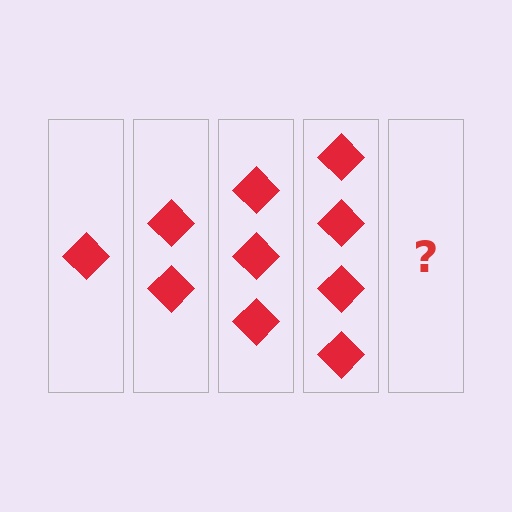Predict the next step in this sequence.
The next step is 5 diamonds.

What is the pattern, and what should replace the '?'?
The pattern is that each step adds one more diamond. The '?' should be 5 diamonds.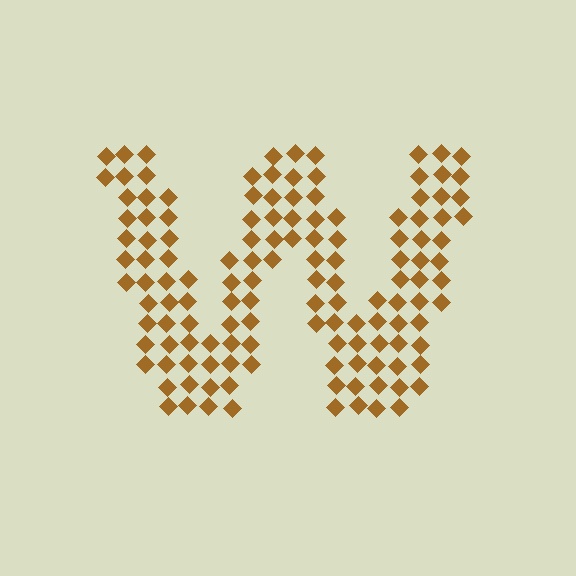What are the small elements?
The small elements are diamonds.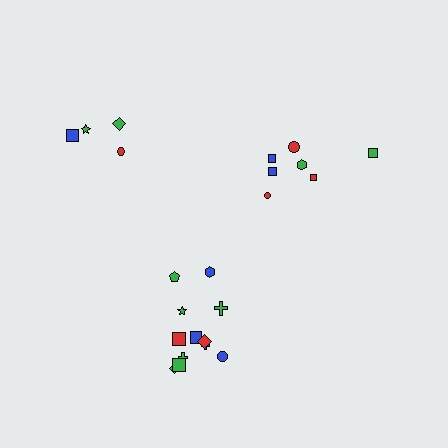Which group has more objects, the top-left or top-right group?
The top-right group.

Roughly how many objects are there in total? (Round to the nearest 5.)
Roughly 25 objects in total.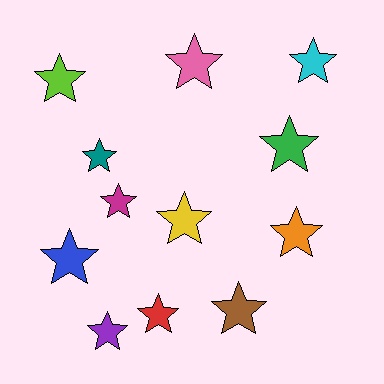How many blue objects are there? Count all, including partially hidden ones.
There is 1 blue object.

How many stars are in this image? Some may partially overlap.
There are 12 stars.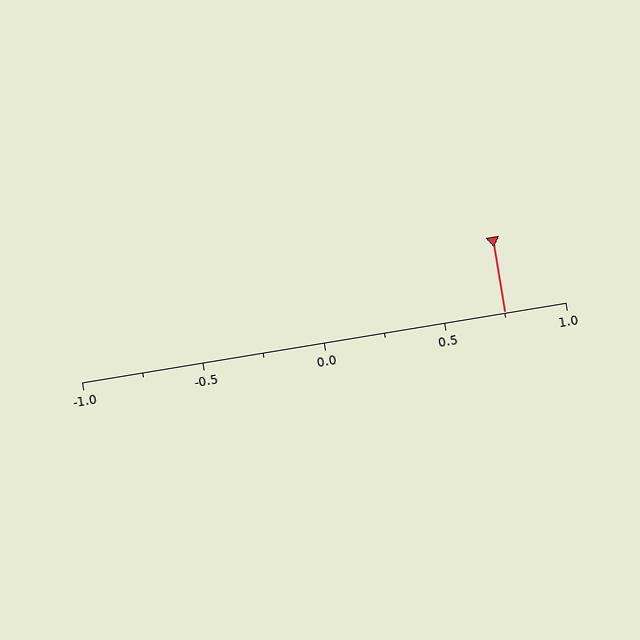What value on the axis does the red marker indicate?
The marker indicates approximately 0.75.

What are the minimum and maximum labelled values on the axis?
The axis runs from -1.0 to 1.0.